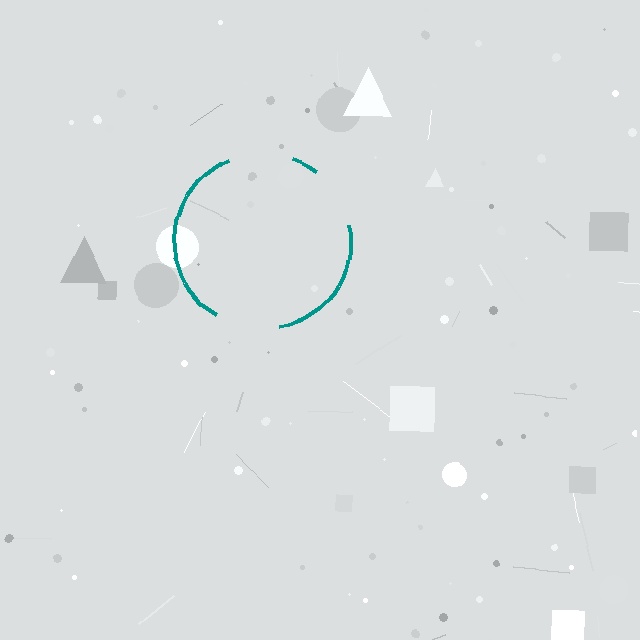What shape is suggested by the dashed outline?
The dashed outline suggests a circle.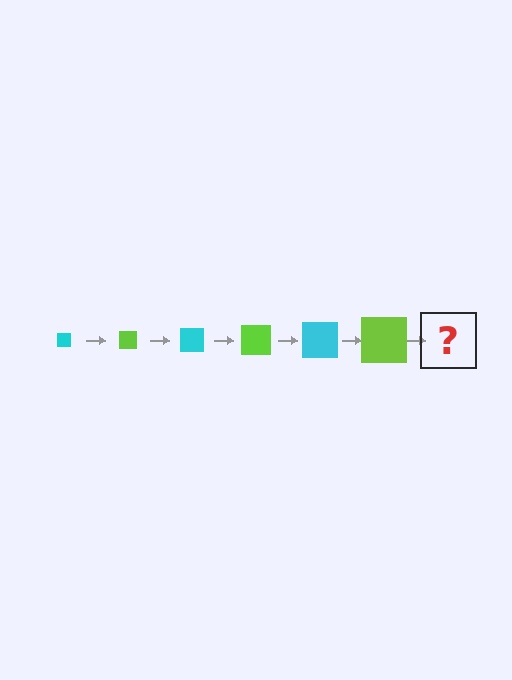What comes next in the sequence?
The next element should be a cyan square, larger than the previous one.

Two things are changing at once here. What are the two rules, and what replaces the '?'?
The two rules are that the square grows larger each step and the color cycles through cyan and lime. The '?' should be a cyan square, larger than the previous one.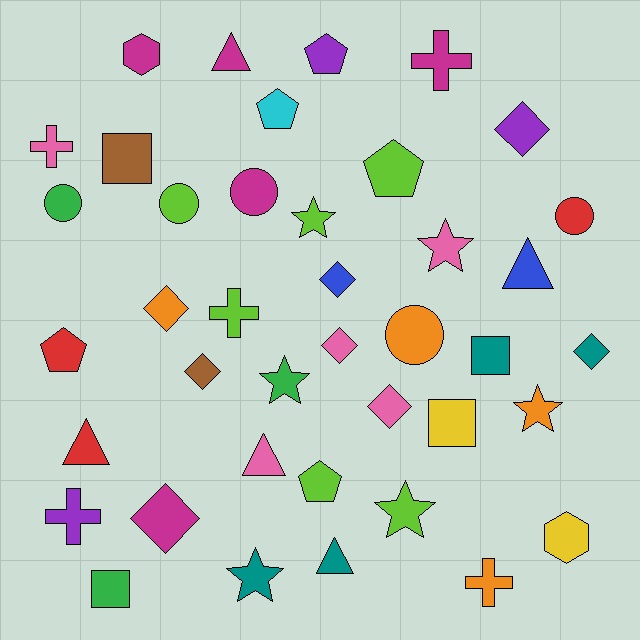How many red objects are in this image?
There are 3 red objects.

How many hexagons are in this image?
There are 2 hexagons.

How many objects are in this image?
There are 40 objects.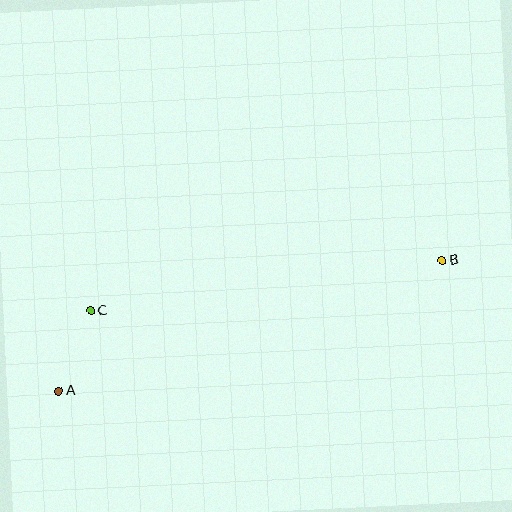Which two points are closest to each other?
Points A and C are closest to each other.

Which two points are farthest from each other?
Points A and B are farthest from each other.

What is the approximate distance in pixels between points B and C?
The distance between B and C is approximately 355 pixels.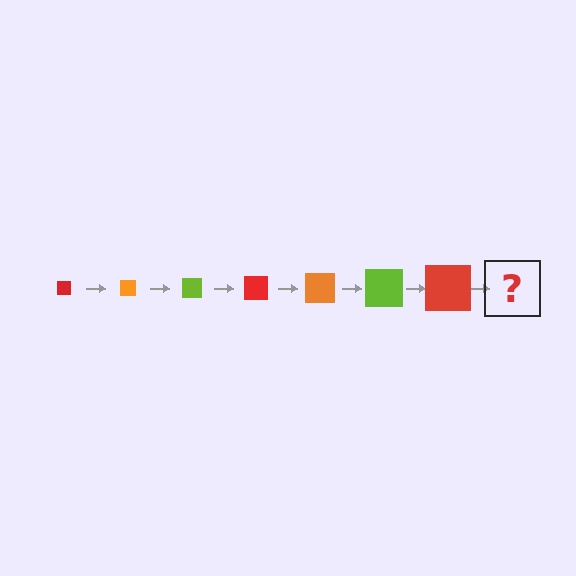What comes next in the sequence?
The next element should be an orange square, larger than the previous one.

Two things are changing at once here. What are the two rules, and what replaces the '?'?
The two rules are that the square grows larger each step and the color cycles through red, orange, and lime. The '?' should be an orange square, larger than the previous one.